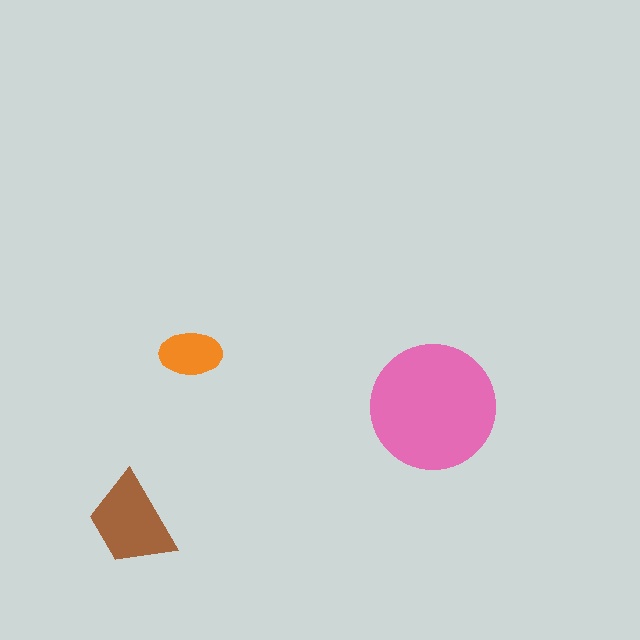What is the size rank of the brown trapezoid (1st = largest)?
2nd.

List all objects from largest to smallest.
The pink circle, the brown trapezoid, the orange ellipse.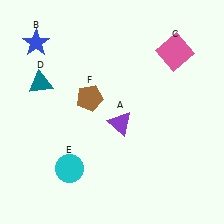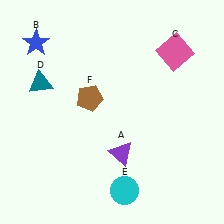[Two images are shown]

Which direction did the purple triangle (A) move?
The purple triangle (A) moved down.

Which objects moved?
The objects that moved are: the purple triangle (A), the cyan circle (E).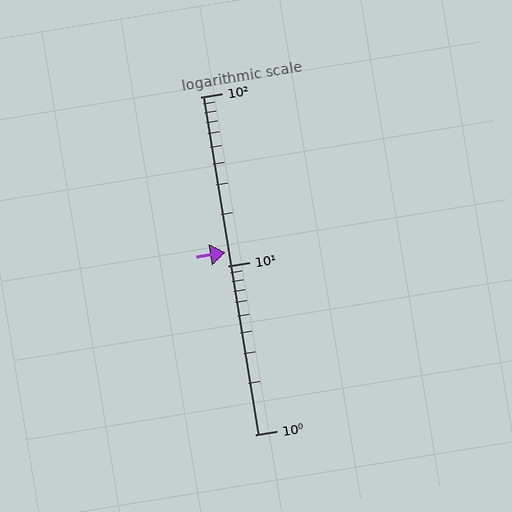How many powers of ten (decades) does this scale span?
The scale spans 2 decades, from 1 to 100.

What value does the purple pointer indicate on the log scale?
The pointer indicates approximately 12.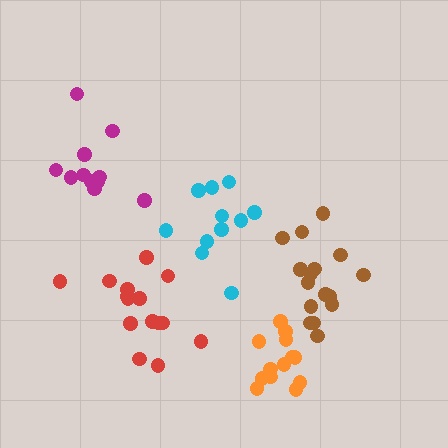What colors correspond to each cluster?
The clusters are colored: orange, magenta, red, brown, cyan.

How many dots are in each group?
Group 1: 13 dots, Group 2: 11 dots, Group 3: 15 dots, Group 4: 16 dots, Group 5: 11 dots (66 total).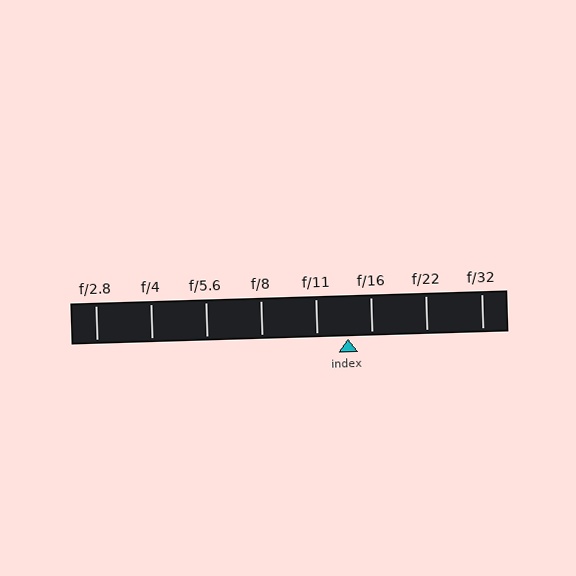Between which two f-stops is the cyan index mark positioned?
The index mark is between f/11 and f/16.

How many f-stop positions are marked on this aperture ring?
There are 8 f-stop positions marked.